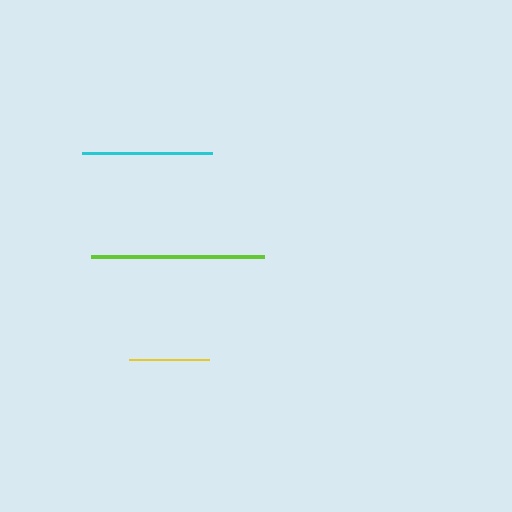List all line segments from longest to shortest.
From longest to shortest: lime, cyan, yellow.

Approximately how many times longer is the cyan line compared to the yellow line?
The cyan line is approximately 1.6 times the length of the yellow line.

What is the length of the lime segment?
The lime segment is approximately 173 pixels long.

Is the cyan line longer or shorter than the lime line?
The lime line is longer than the cyan line.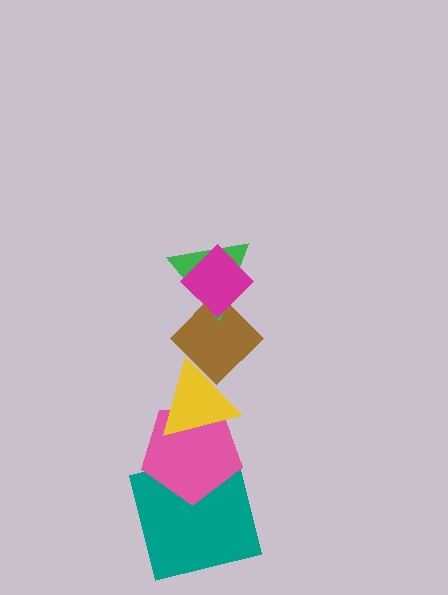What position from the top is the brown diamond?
The brown diamond is 3rd from the top.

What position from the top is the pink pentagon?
The pink pentagon is 5th from the top.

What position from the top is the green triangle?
The green triangle is 2nd from the top.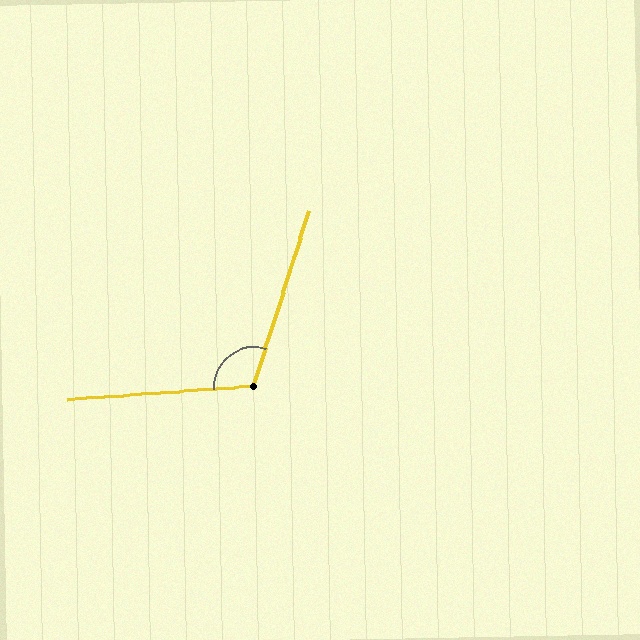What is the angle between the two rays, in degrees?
Approximately 112 degrees.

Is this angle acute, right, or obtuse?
It is obtuse.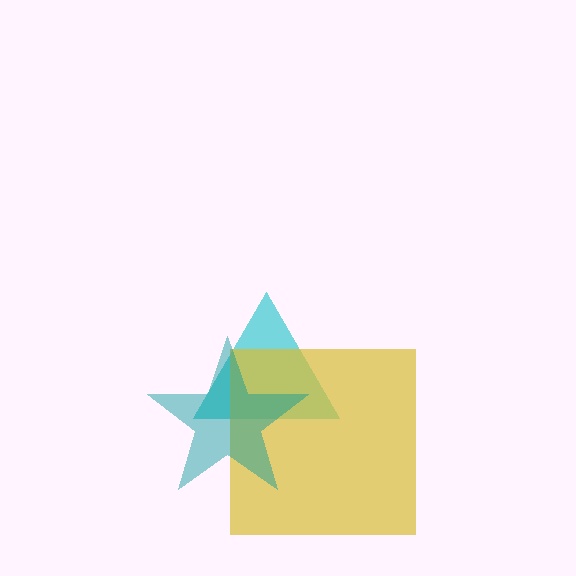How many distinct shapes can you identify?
There are 3 distinct shapes: a cyan triangle, a yellow square, a teal star.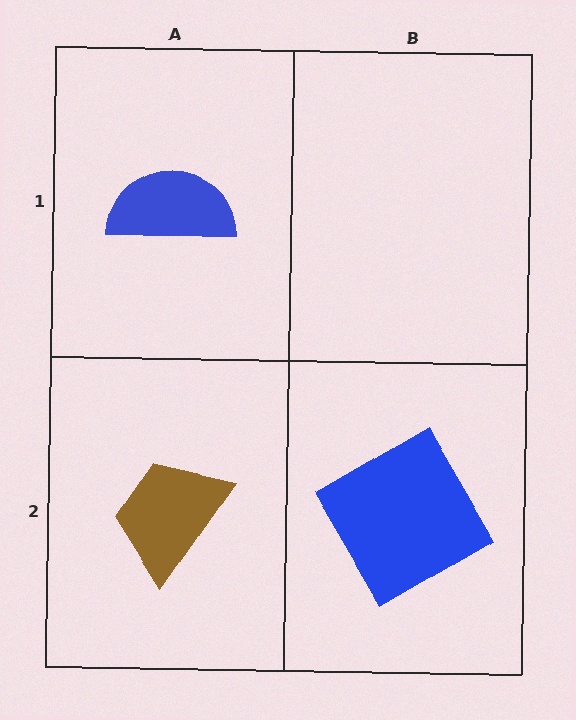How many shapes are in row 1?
1 shape.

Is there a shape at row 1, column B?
No, that cell is empty.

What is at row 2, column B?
A blue diamond.